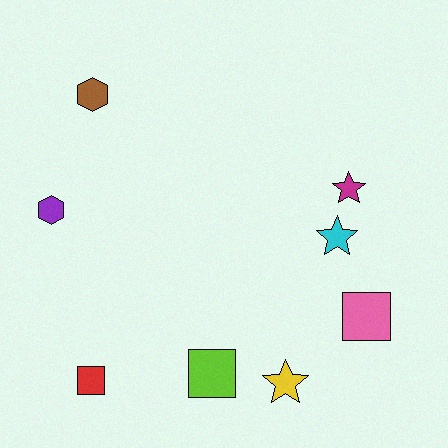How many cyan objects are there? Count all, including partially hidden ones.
There is 1 cyan object.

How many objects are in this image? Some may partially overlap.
There are 8 objects.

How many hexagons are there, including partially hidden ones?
There are 2 hexagons.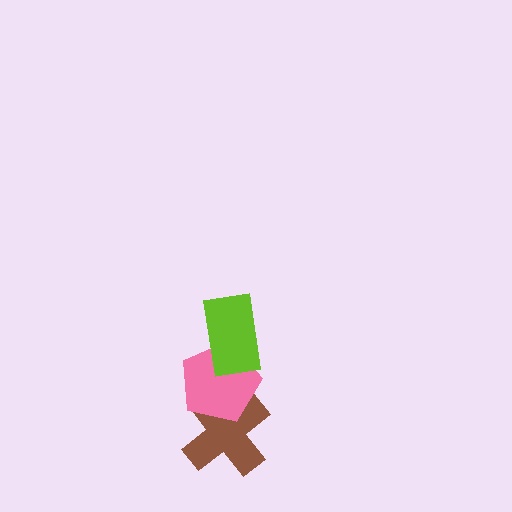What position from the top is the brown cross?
The brown cross is 3rd from the top.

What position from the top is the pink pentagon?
The pink pentagon is 2nd from the top.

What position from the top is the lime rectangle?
The lime rectangle is 1st from the top.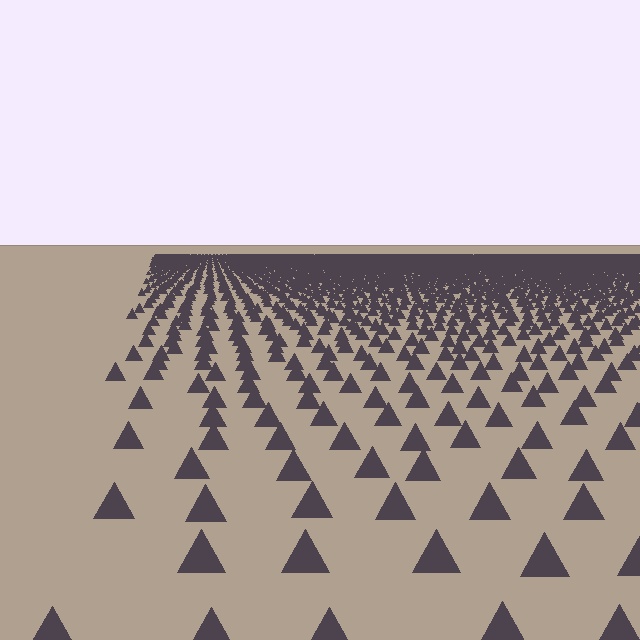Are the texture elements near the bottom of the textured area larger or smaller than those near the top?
Larger. Near the bottom, elements are closer to the viewer and appear at a bigger on-screen size.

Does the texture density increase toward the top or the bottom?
Density increases toward the top.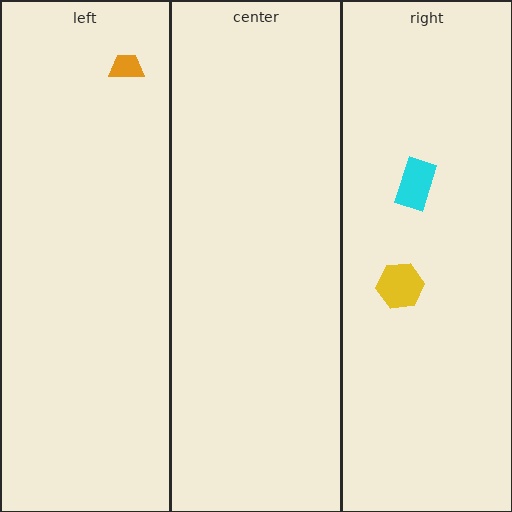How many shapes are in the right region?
2.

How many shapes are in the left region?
1.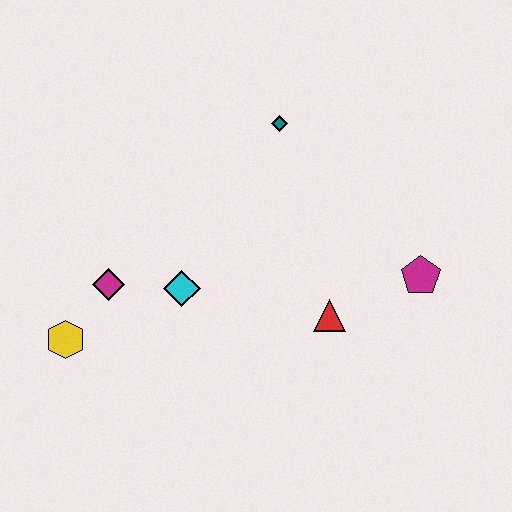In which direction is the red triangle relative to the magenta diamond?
The red triangle is to the right of the magenta diamond.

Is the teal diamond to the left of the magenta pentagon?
Yes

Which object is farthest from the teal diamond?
The yellow hexagon is farthest from the teal diamond.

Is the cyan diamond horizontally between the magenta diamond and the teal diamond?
Yes